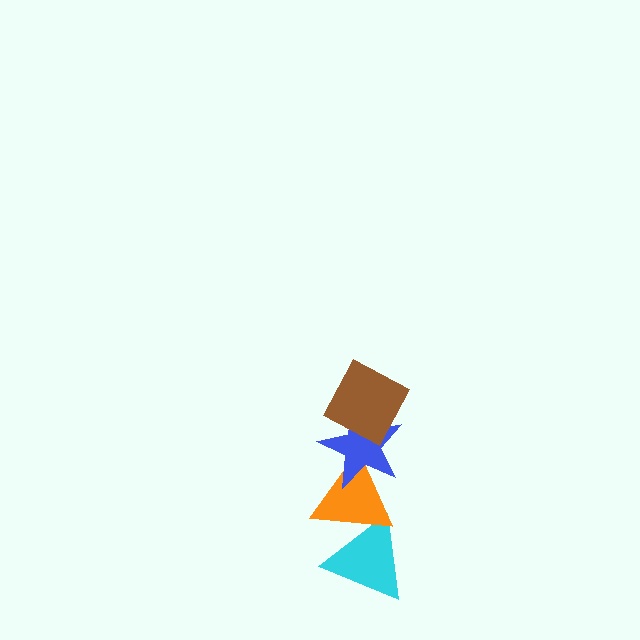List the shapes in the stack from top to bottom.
From top to bottom: the brown diamond, the blue star, the orange triangle, the cyan triangle.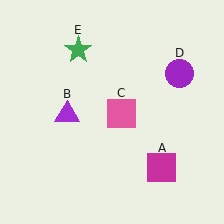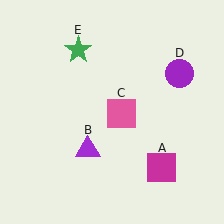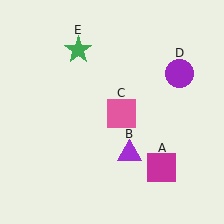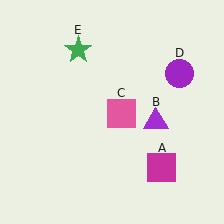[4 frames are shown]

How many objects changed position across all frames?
1 object changed position: purple triangle (object B).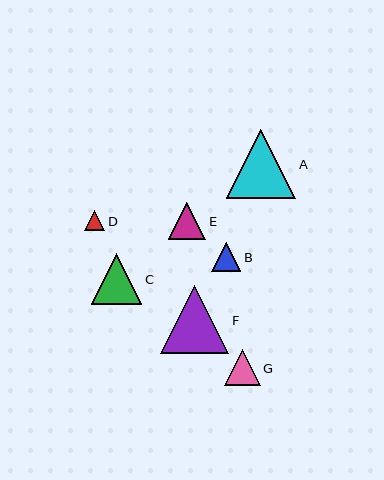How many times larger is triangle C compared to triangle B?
Triangle C is approximately 1.7 times the size of triangle B.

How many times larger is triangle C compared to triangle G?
Triangle C is approximately 1.4 times the size of triangle G.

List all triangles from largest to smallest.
From largest to smallest: A, F, C, E, G, B, D.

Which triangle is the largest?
Triangle A is the largest with a size of approximately 70 pixels.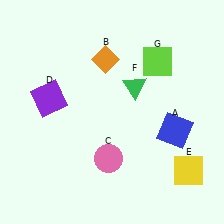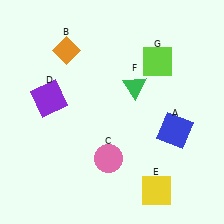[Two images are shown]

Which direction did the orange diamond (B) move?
The orange diamond (B) moved left.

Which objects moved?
The objects that moved are: the orange diamond (B), the yellow square (E).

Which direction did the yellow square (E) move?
The yellow square (E) moved left.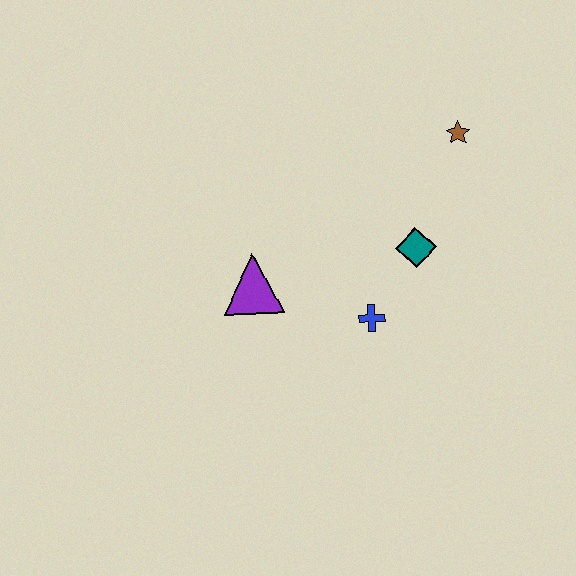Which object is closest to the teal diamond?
The blue cross is closest to the teal diamond.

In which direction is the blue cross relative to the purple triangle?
The blue cross is to the right of the purple triangle.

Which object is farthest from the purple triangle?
The brown star is farthest from the purple triangle.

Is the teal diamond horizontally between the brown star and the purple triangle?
Yes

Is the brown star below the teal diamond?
No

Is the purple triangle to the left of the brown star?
Yes